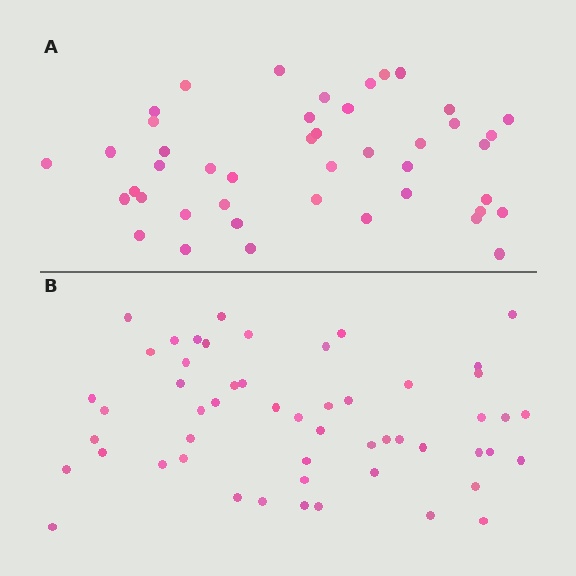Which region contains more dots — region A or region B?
Region B (the bottom region) has more dots.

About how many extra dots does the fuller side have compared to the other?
Region B has roughly 8 or so more dots than region A.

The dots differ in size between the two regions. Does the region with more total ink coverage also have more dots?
No. Region A has more total ink coverage because its dots are larger, but region B actually contains more individual dots. Total area can be misleading — the number of items is what matters here.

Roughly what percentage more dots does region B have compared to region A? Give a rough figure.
About 20% more.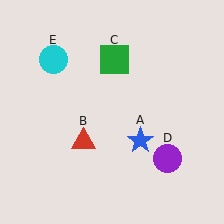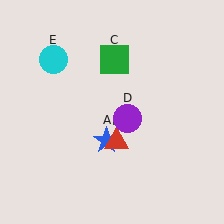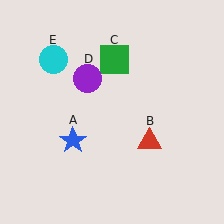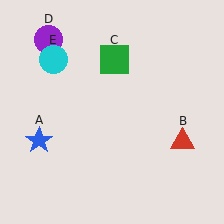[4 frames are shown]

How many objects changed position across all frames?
3 objects changed position: blue star (object A), red triangle (object B), purple circle (object D).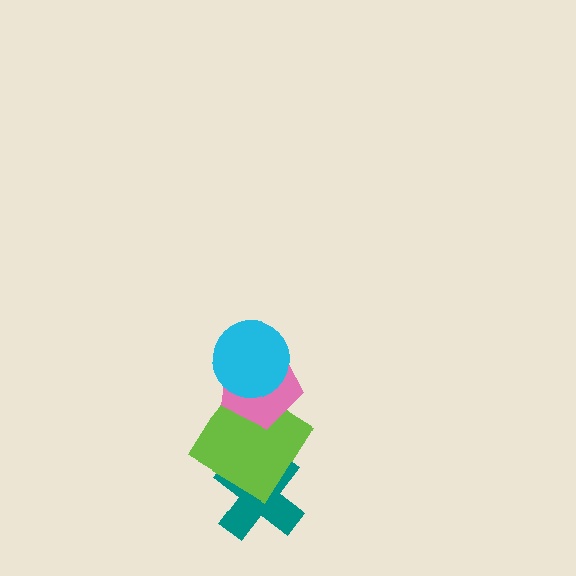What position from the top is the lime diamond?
The lime diamond is 3rd from the top.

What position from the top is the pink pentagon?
The pink pentagon is 2nd from the top.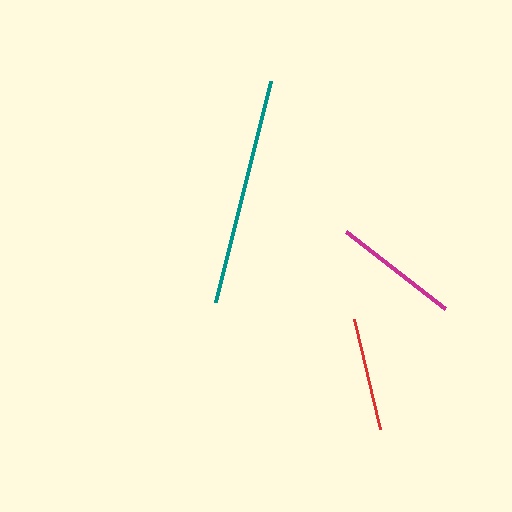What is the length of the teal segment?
The teal segment is approximately 227 pixels long.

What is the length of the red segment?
The red segment is approximately 113 pixels long.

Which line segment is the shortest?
The red line is the shortest at approximately 113 pixels.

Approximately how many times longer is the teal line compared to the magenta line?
The teal line is approximately 1.8 times the length of the magenta line.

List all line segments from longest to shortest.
From longest to shortest: teal, magenta, red.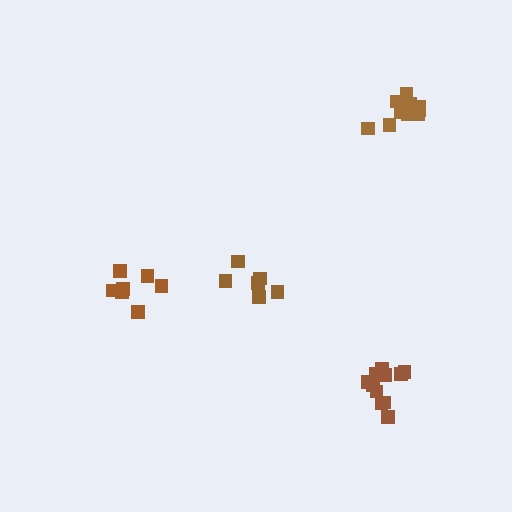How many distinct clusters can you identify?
There are 4 distinct clusters.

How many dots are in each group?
Group 1: 11 dots, Group 2: 6 dots, Group 3: 11 dots, Group 4: 7 dots (35 total).